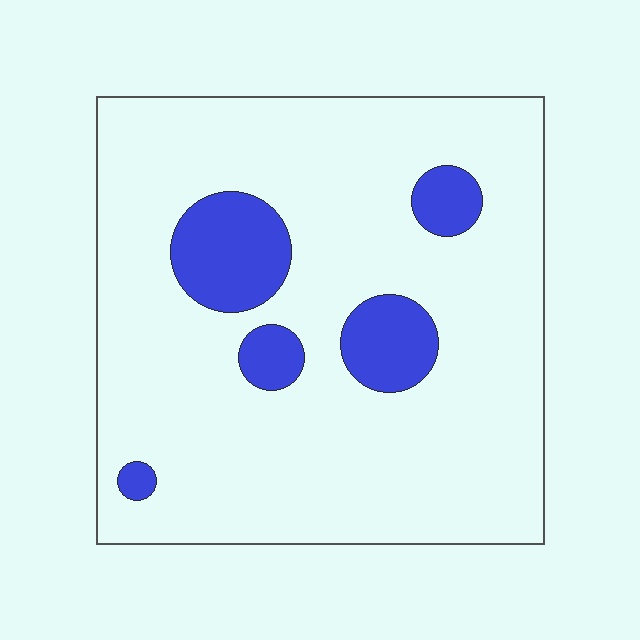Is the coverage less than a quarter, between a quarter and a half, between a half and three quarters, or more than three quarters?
Less than a quarter.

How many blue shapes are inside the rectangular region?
5.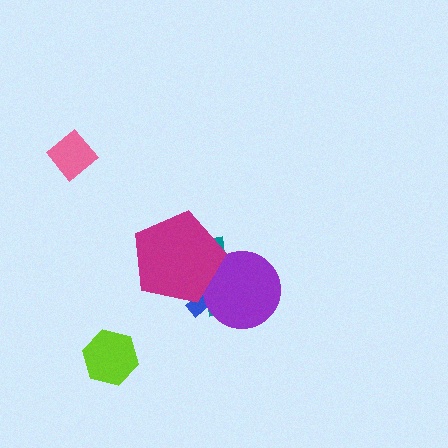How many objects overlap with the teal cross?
3 objects overlap with the teal cross.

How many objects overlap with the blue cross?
3 objects overlap with the blue cross.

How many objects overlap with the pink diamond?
0 objects overlap with the pink diamond.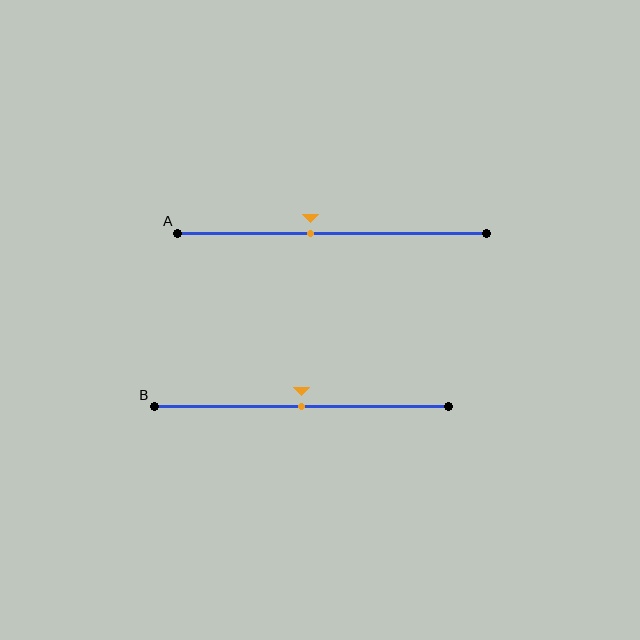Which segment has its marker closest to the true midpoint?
Segment B has its marker closest to the true midpoint.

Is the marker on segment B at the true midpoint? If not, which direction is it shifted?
Yes, the marker on segment B is at the true midpoint.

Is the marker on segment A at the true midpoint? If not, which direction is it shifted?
No, the marker on segment A is shifted to the left by about 7% of the segment length.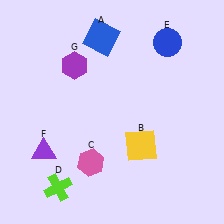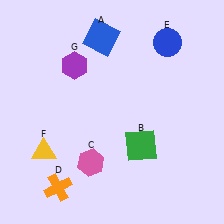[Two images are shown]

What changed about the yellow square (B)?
In Image 1, B is yellow. In Image 2, it changed to green.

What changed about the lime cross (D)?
In Image 1, D is lime. In Image 2, it changed to orange.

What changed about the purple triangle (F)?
In Image 1, F is purple. In Image 2, it changed to yellow.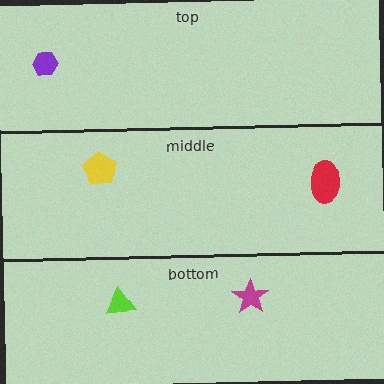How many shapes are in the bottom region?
2.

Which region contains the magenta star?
The bottom region.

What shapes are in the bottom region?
The lime triangle, the magenta star.